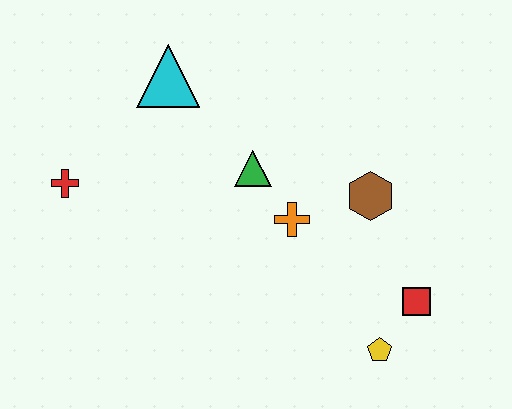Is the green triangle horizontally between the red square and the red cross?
Yes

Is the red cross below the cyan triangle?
Yes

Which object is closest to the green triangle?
The orange cross is closest to the green triangle.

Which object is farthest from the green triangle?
The yellow pentagon is farthest from the green triangle.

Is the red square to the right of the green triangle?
Yes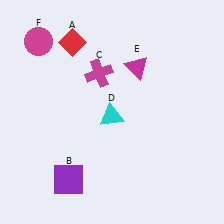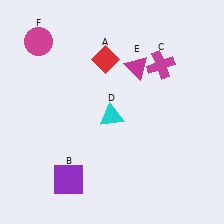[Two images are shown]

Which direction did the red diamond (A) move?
The red diamond (A) moved right.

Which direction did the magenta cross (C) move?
The magenta cross (C) moved right.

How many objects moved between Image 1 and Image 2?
2 objects moved between the two images.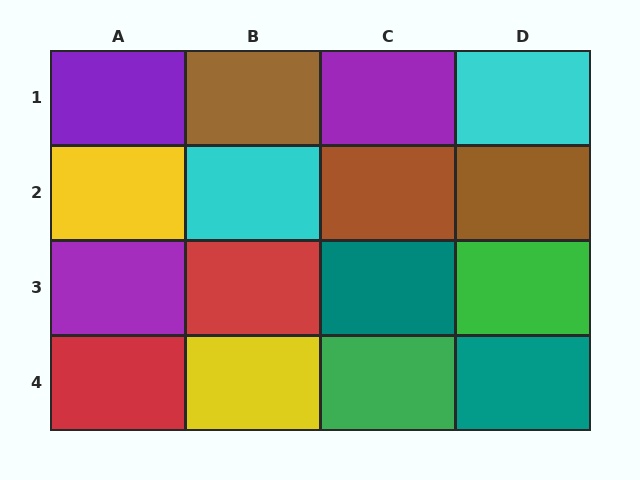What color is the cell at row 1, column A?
Purple.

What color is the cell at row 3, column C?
Teal.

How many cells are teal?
2 cells are teal.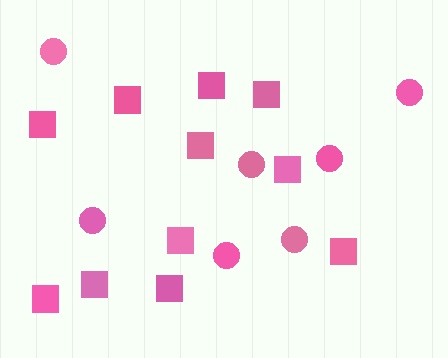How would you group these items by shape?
There are 2 groups: one group of squares (11) and one group of circles (7).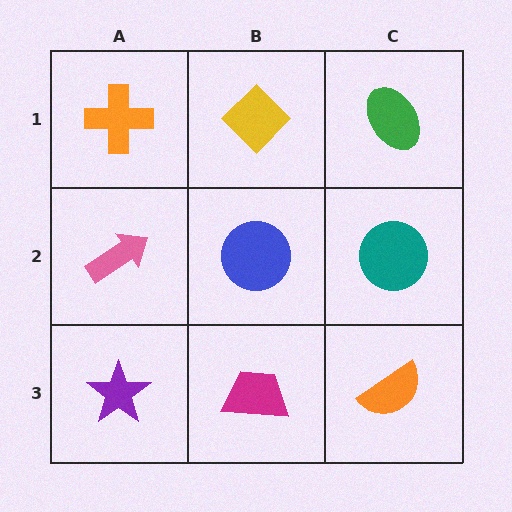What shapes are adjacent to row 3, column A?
A pink arrow (row 2, column A), a magenta trapezoid (row 3, column B).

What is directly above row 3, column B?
A blue circle.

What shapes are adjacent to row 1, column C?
A teal circle (row 2, column C), a yellow diamond (row 1, column B).